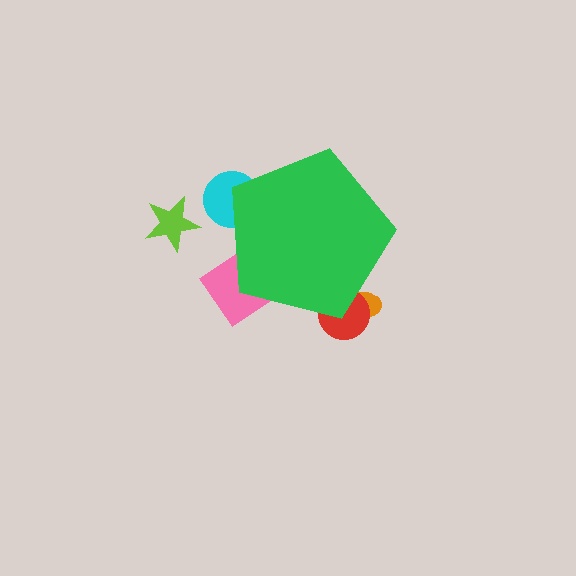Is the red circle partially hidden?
Yes, the red circle is partially hidden behind the green pentagon.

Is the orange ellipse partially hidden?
Yes, the orange ellipse is partially hidden behind the green pentagon.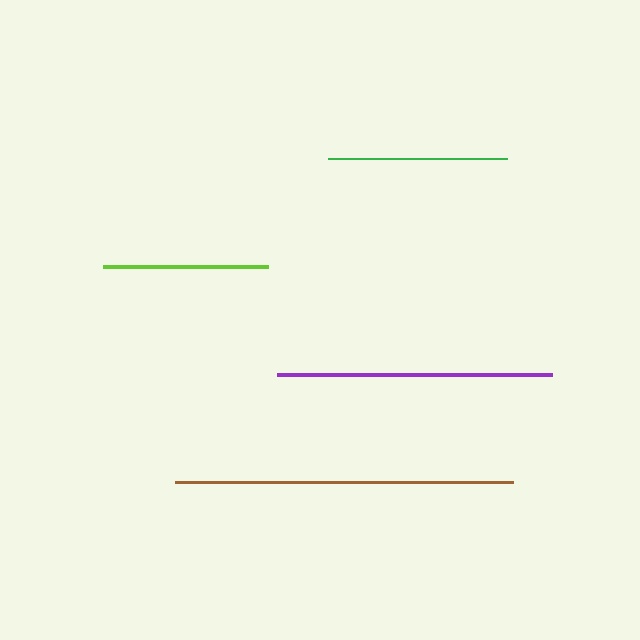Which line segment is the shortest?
The lime line is the shortest at approximately 164 pixels.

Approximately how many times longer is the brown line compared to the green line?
The brown line is approximately 1.9 times the length of the green line.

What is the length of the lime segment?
The lime segment is approximately 164 pixels long.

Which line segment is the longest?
The brown line is the longest at approximately 337 pixels.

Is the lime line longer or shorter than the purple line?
The purple line is longer than the lime line.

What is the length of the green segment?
The green segment is approximately 180 pixels long.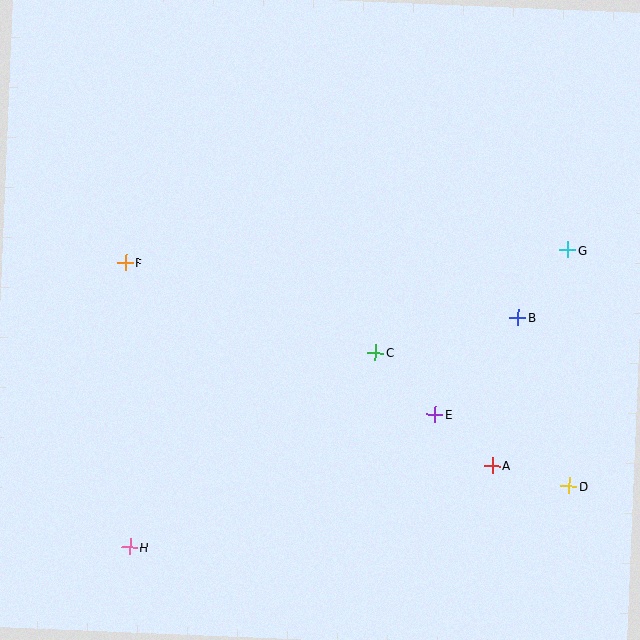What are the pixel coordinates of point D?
Point D is at (569, 486).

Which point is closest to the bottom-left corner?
Point H is closest to the bottom-left corner.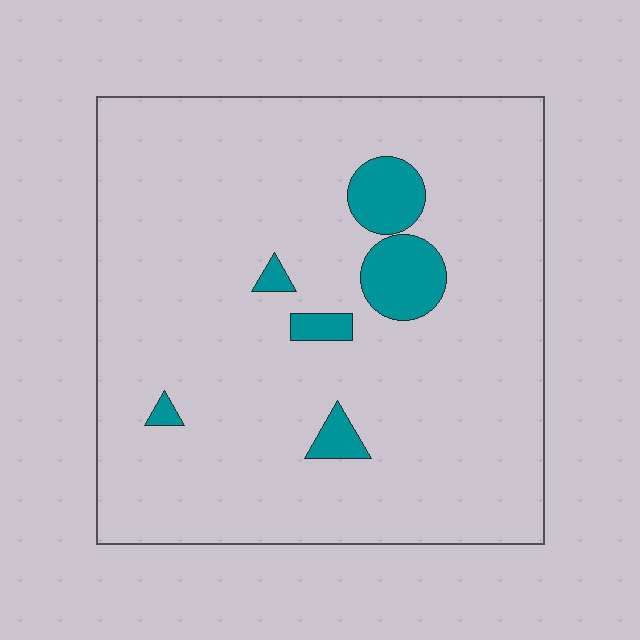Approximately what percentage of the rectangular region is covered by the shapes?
Approximately 10%.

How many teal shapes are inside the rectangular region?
6.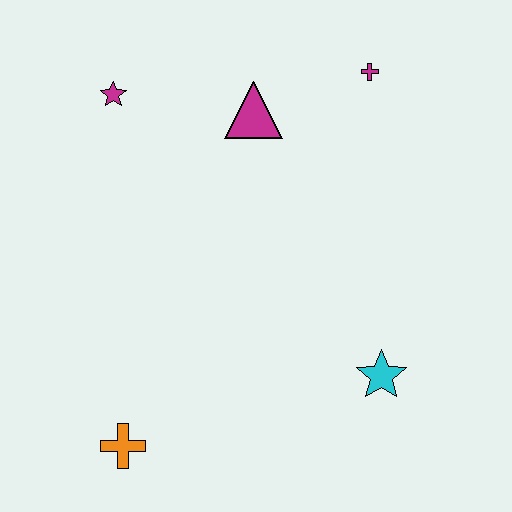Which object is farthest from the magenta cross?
The orange cross is farthest from the magenta cross.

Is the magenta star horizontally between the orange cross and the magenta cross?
No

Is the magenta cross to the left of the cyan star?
Yes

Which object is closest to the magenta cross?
The magenta triangle is closest to the magenta cross.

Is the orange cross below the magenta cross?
Yes